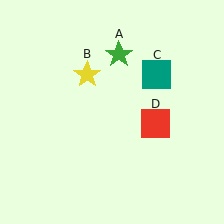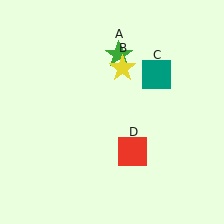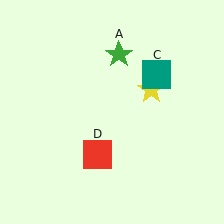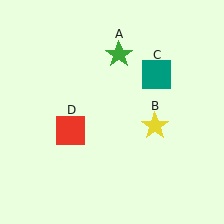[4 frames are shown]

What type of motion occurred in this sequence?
The yellow star (object B), red square (object D) rotated clockwise around the center of the scene.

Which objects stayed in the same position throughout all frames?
Green star (object A) and teal square (object C) remained stationary.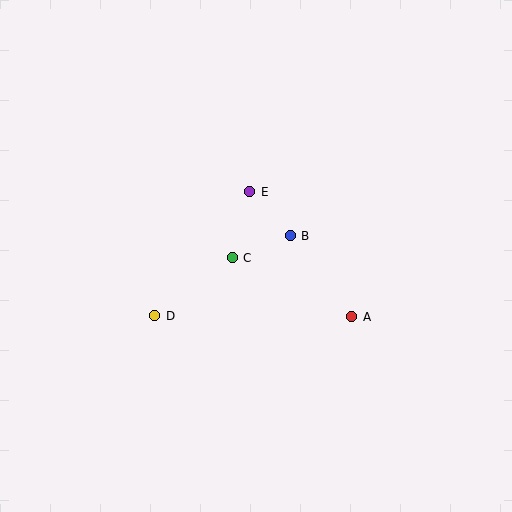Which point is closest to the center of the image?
Point C at (232, 258) is closest to the center.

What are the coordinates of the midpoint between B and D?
The midpoint between B and D is at (222, 276).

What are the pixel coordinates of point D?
Point D is at (155, 316).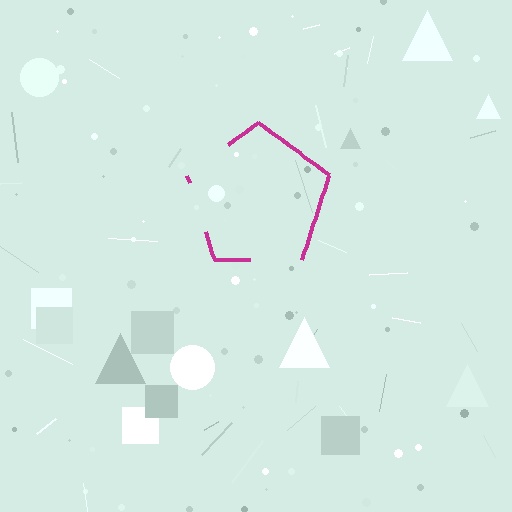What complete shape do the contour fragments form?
The contour fragments form a pentagon.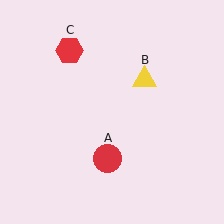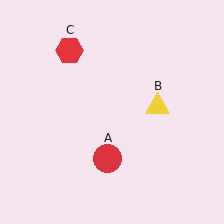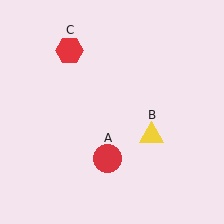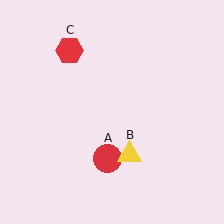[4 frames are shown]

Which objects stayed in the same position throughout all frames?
Red circle (object A) and red hexagon (object C) remained stationary.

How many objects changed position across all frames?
1 object changed position: yellow triangle (object B).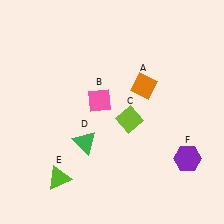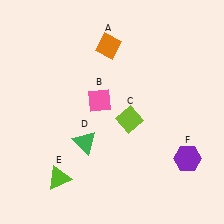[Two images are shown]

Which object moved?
The orange diamond (A) moved up.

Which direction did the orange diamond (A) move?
The orange diamond (A) moved up.